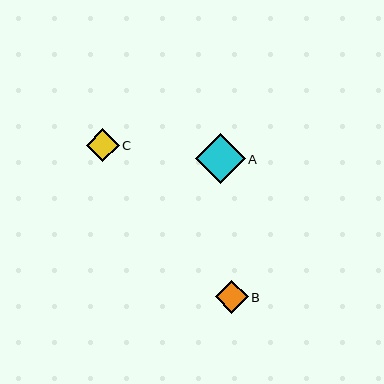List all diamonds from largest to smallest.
From largest to smallest: A, C, B.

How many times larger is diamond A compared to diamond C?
Diamond A is approximately 1.5 times the size of diamond C.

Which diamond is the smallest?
Diamond B is the smallest with a size of approximately 32 pixels.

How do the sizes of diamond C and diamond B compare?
Diamond C and diamond B are approximately the same size.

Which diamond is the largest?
Diamond A is the largest with a size of approximately 50 pixels.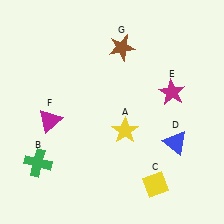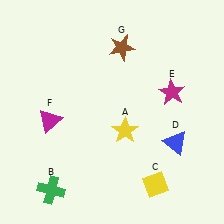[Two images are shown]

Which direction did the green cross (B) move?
The green cross (B) moved down.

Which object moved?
The green cross (B) moved down.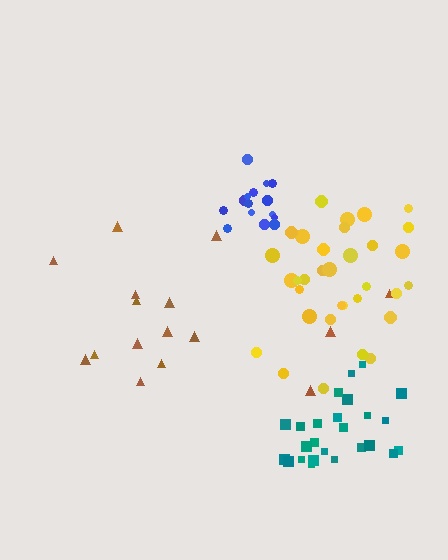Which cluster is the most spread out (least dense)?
Brown.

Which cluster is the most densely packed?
Blue.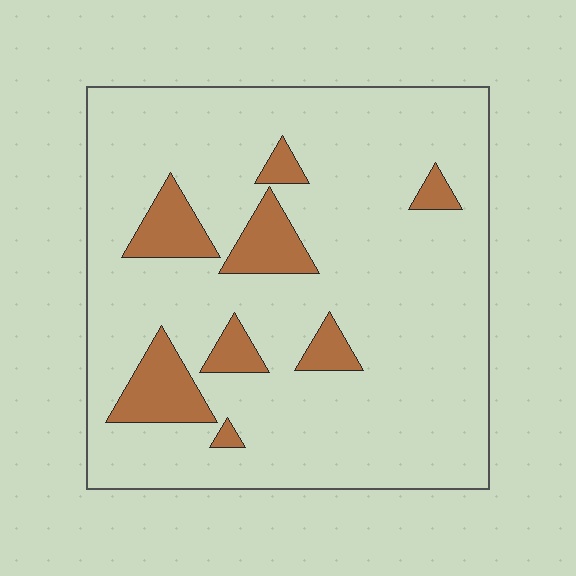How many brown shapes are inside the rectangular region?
8.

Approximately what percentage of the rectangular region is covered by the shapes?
Approximately 15%.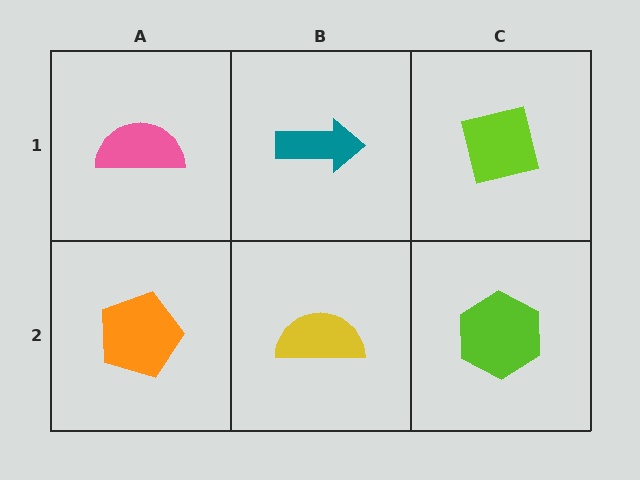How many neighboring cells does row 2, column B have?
3.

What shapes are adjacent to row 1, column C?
A lime hexagon (row 2, column C), a teal arrow (row 1, column B).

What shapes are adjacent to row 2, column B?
A teal arrow (row 1, column B), an orange pentagon (row 2, column A), a lime hexagon (row 2, column C).